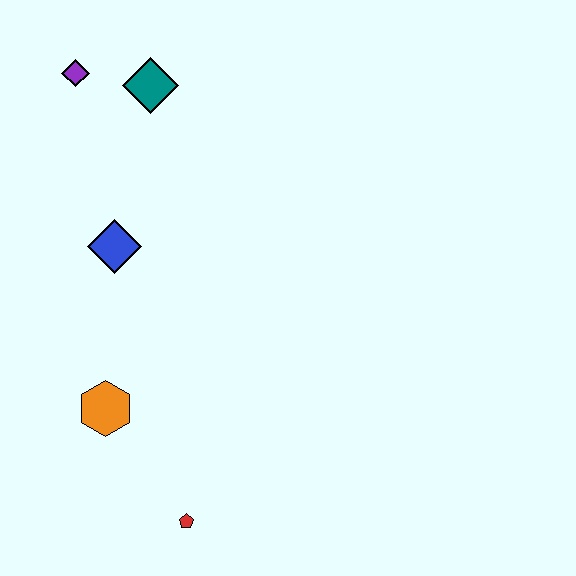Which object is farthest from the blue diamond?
The red pentagon is farthest from the blue diamond.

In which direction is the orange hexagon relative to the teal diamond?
The orange hexagon is below the teal diamond.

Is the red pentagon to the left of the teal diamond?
No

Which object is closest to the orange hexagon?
The red pentagon is closest to the orange hexagon.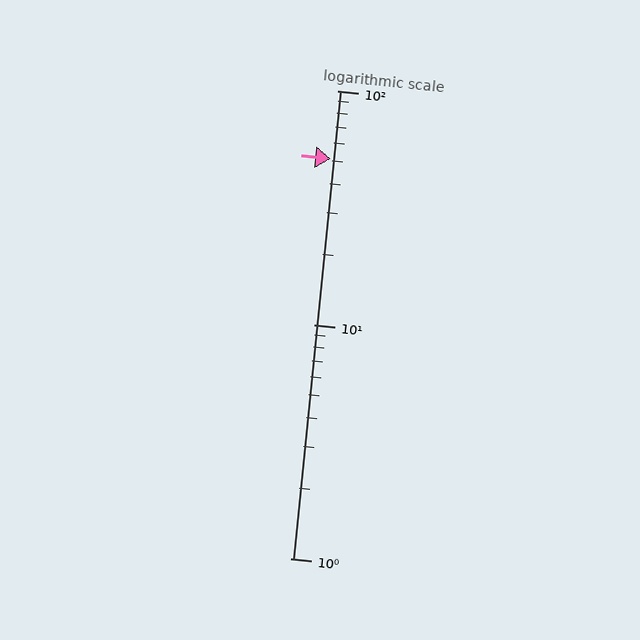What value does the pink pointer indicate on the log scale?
The pointer indicates approximately 51.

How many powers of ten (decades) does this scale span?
The scale spans 2 decades, from 1 to 100.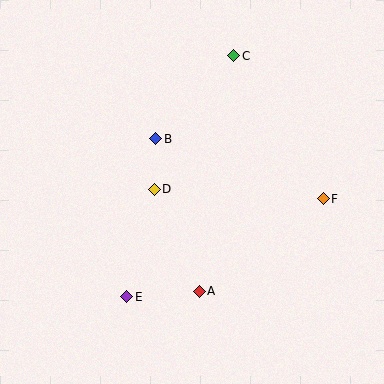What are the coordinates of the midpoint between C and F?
The midpoint between C and F is at (278, 127).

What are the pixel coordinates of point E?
Point E is at (127, 297).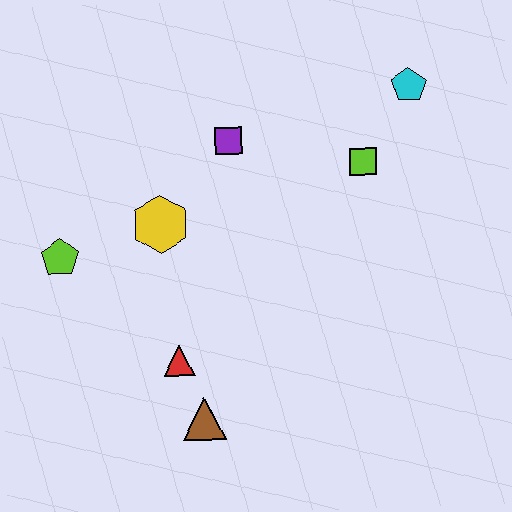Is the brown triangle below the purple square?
Yes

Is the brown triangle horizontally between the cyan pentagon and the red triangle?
Yes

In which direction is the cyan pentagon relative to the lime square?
The cyan pentagon is above the lime square.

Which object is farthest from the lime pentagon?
The cyan pentagon is farthest from the lime pentagon.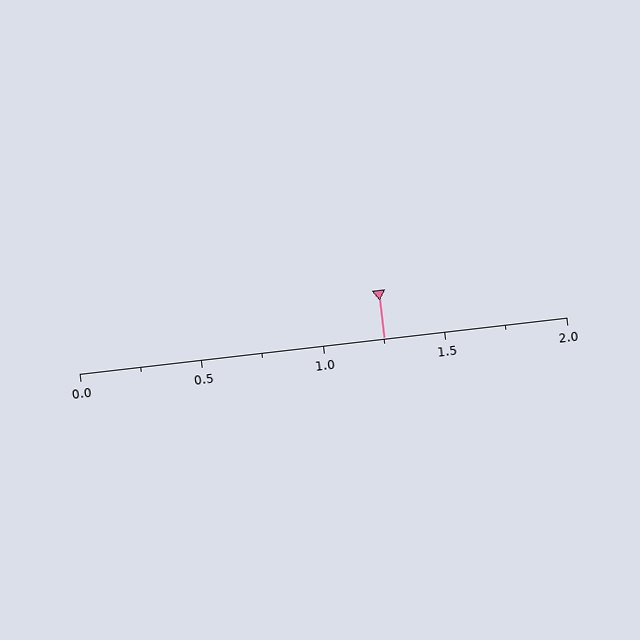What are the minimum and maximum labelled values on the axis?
The axis runs from 0.0 to 2.0.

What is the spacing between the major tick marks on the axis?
The major ticks are spaced 0.5 apart.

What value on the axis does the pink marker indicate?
The marker indicates approximately 1.25.